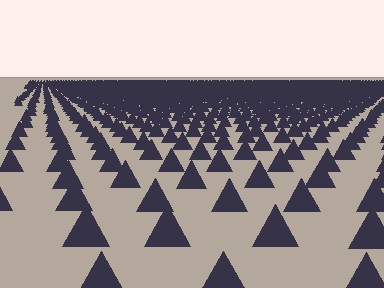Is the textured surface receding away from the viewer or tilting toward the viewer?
The surface is receding away from the viewer. Texture elements get smaller and denser toward the top.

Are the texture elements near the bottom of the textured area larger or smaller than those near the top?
Larger. Near the bottom, elements are closer to the viewer and appear at a bigger on-screen size.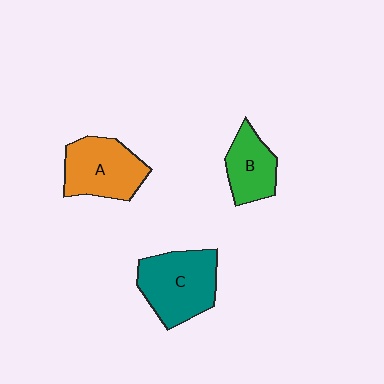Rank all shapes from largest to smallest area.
From largest to smallest: C (teal), A (orange), B (green).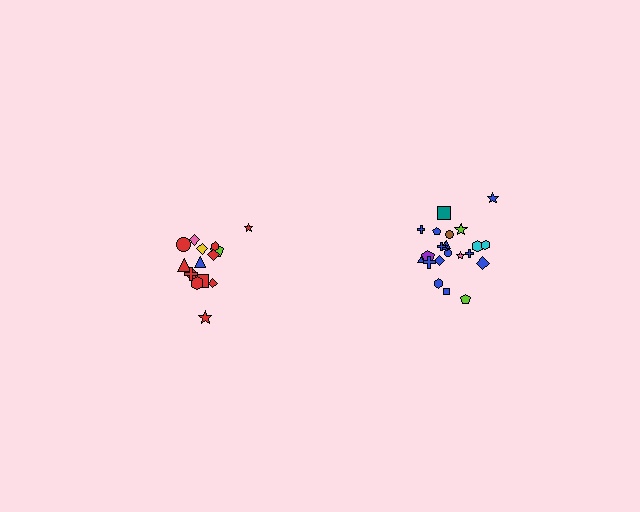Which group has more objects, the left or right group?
The right group.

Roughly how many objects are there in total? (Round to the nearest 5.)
Roughly 35 objects in total.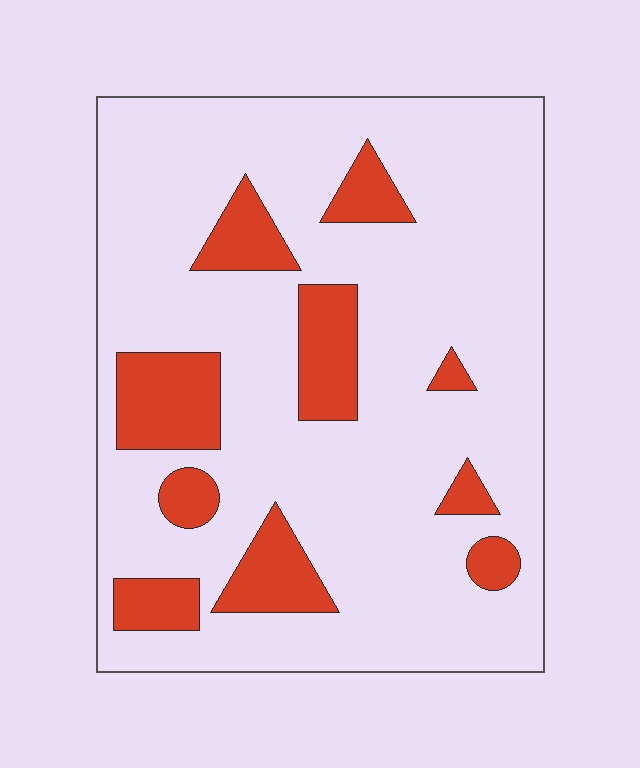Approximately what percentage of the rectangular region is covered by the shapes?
Approximately 20%.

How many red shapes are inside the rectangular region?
10.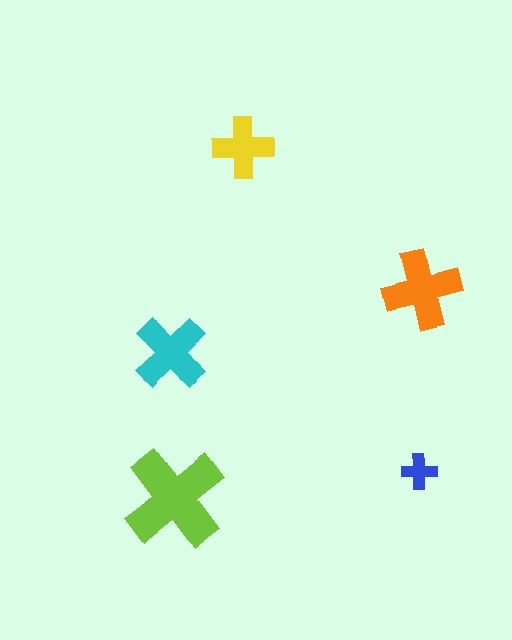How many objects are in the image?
There are 5 objects in the image.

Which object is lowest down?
The lime cross is bottommost.